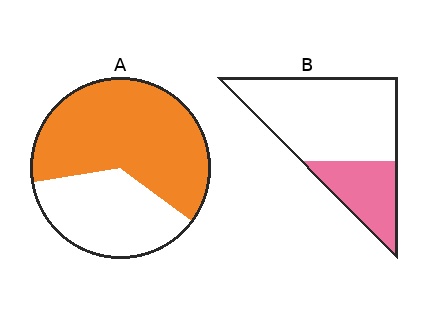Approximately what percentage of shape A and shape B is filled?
A is approximately 65% and B is approximately 30%.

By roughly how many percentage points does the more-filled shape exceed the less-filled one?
By roughly 35 percentage points (A over B).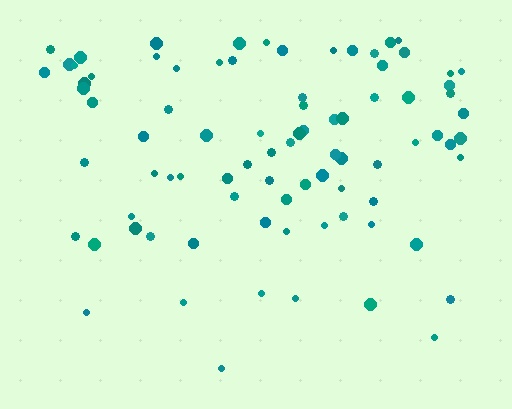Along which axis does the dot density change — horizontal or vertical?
Vertical.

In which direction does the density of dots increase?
From bottom to top, with the top side densest.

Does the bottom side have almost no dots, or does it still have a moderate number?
Still a moderate number, just noticeably fewer than the top.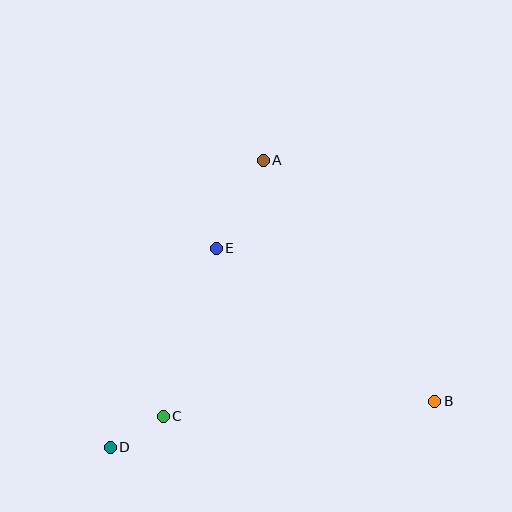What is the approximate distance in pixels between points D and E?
The distance between D and E is approximately 226 pixels.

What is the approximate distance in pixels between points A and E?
The distance between A and E is approximately 100 pixels.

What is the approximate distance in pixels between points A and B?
The distance between A and B is approximately 295 pixels.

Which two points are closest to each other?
Points C and D are closest to each other.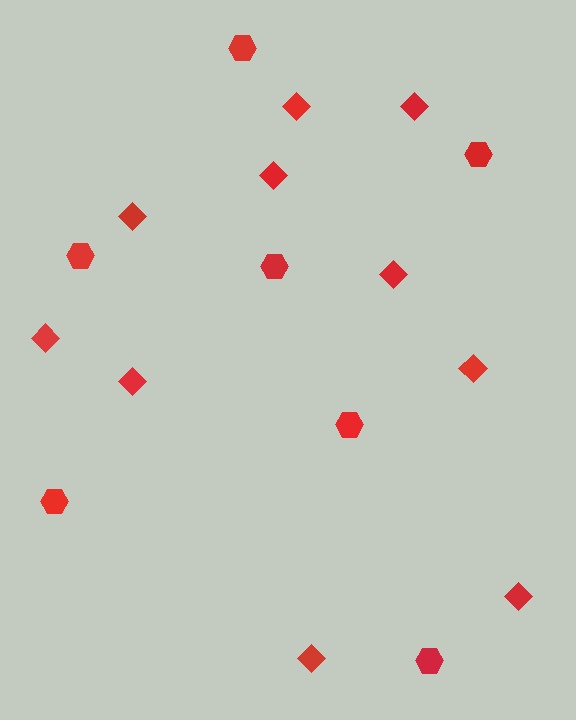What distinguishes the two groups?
There are 2 groups: one group of hexagons (7) and one group of diamonds (10).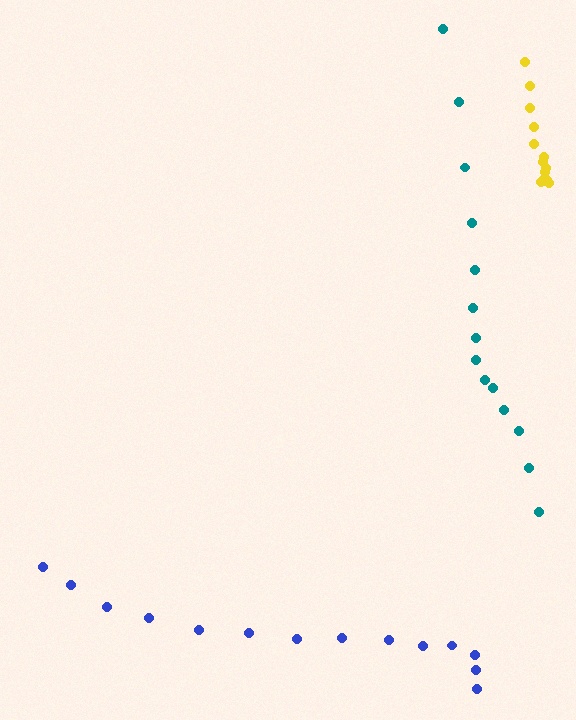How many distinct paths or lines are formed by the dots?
There are 3 distinct paths.